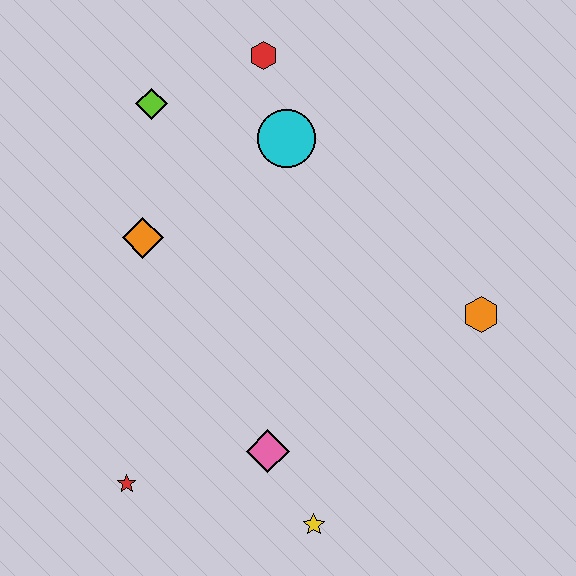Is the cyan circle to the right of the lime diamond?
Yes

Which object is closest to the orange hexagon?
The pink diamond is closest to the orange hexagon.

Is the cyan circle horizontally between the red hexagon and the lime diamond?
No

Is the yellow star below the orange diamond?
Yes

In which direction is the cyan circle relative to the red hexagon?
The cyan circle is below the red hexagon.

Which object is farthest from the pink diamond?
The red hexagon is farthest from the pink diamond.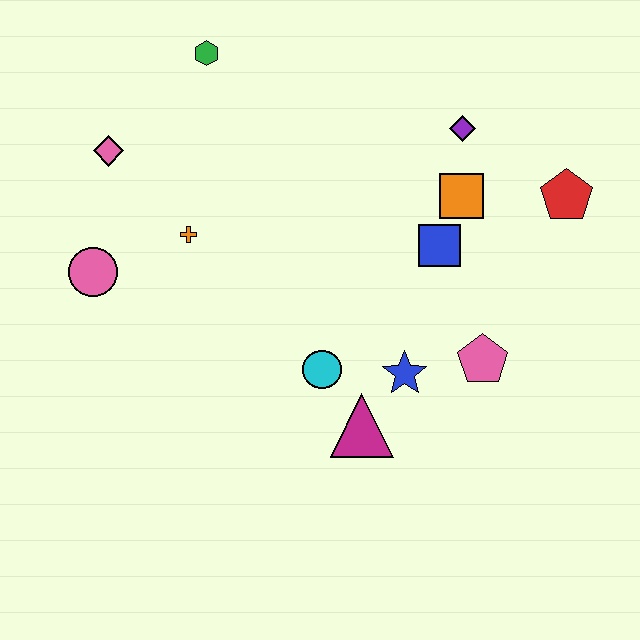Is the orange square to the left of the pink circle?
No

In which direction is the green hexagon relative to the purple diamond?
The green hexagon is to the left of the purple diamond.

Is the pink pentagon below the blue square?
Yes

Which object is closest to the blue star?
The magenta triangle is closest to the blue star.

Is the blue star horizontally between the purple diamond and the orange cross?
Yes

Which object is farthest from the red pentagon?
The pink circle is farthest from the red pentagon.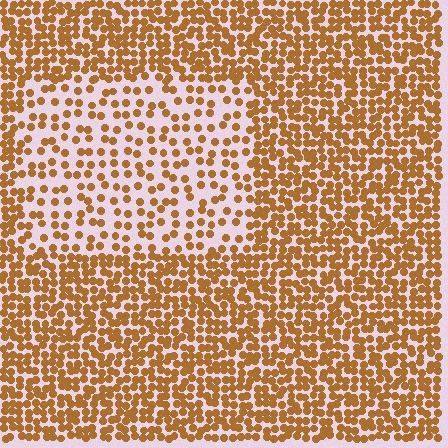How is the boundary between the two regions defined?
The boundary is defined by a change in element density (approximately 2.2x ratio). All elements are the same color, size, and shape.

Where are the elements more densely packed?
The elements are more densely packed outside the rectangle boundary.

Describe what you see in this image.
The image contains small brown elements arranged at two different densities. A rectangle-shaped region is visible where the elements are less densely packed than the surrounding area.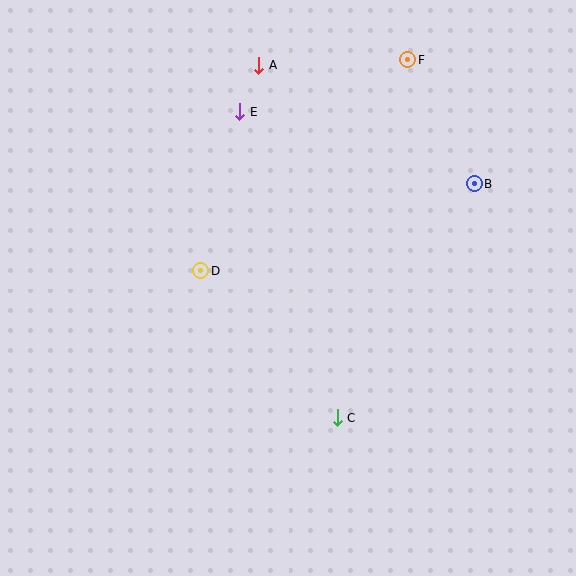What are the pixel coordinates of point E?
Point E is at (240, 112).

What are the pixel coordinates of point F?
Point F is at (408, 60).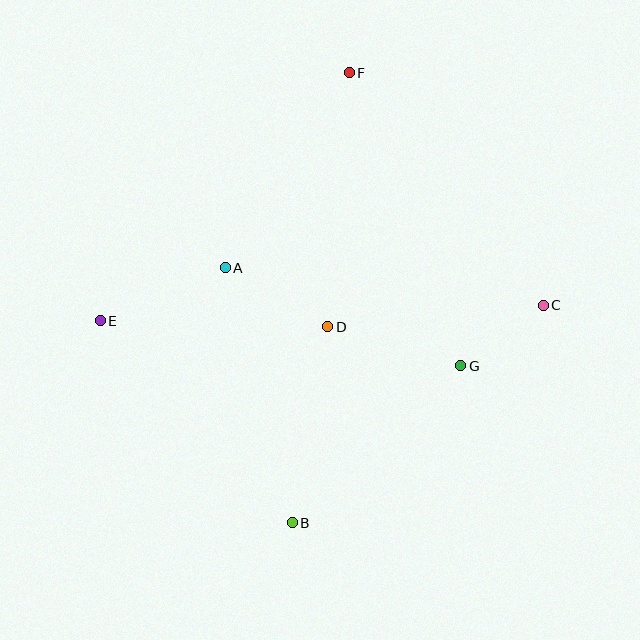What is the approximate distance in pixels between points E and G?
The distance between E and G is approximately 363 pixels.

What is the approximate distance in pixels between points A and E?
The distance between A and E is approximately 136 pixels.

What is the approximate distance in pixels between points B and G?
The distance between B and G is approximately 230 pixels.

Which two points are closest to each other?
Points C and G are closest to each other.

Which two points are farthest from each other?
Points B and F are farthest from each other.